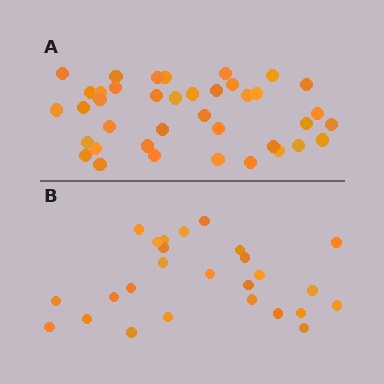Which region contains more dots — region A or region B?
Region A (the top region) has more dots.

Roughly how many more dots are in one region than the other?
Region A has approximately 15 more dots than region B.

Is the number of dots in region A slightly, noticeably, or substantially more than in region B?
Region A has substantially more. The ratio is roughly 1.5 to 1.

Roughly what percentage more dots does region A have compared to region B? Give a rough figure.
About 50% more.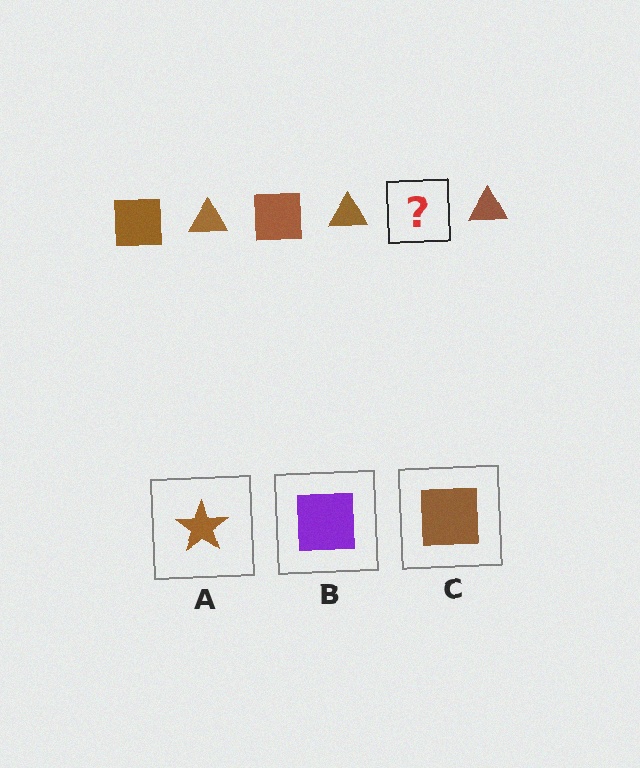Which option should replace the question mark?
Option C.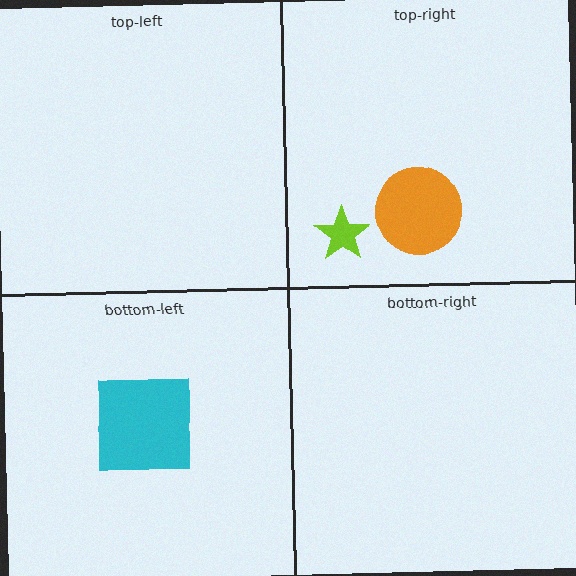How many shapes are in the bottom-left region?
1.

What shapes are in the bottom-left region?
The cyan square.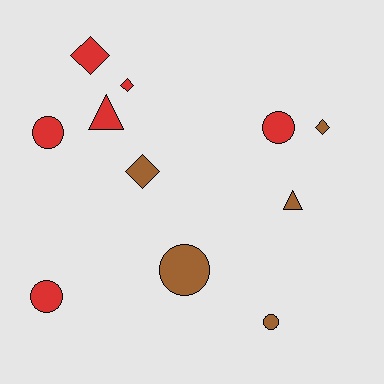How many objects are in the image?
There are 11 objects.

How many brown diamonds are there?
There are 2 brown diamonds.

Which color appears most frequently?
Red, with 6 objects.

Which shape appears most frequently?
Circle, with 5 objects.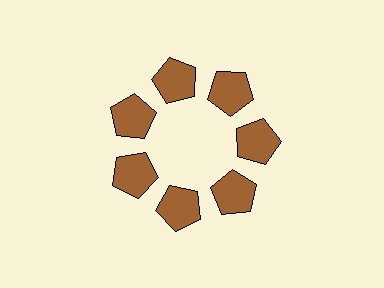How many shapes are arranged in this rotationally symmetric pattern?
There are 7 shapes, arranged in 7 groups of 1.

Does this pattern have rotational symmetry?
Yes, this pattern has 7-fold rotational symmetry. It looks the same after rotating 51 degrees around the center.